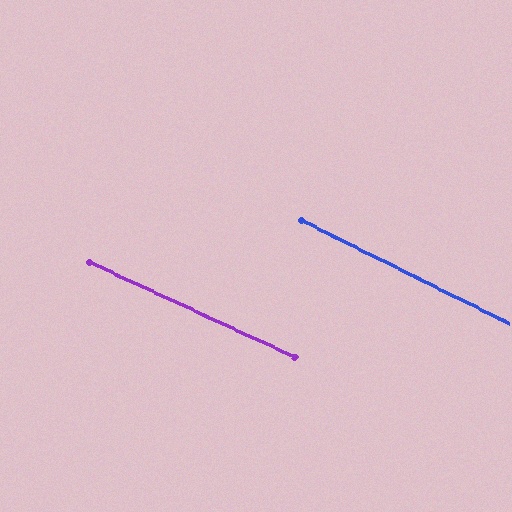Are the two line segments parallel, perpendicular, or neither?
Parallel — their directions differ by only 1.3°.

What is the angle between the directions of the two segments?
Approximately 1 degree.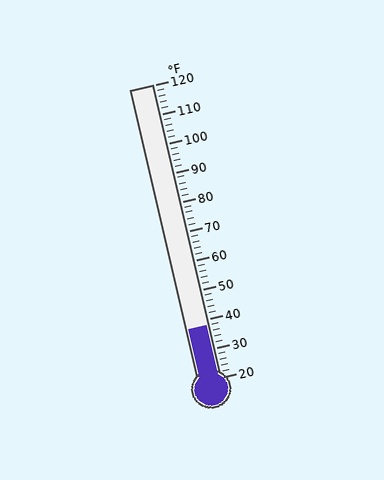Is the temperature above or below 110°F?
The temperature is below 110°F.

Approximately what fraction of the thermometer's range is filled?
The thermometer is filled to approximately 20% of its range.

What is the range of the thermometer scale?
The thermometer scale ranges from 20°F to 120°F.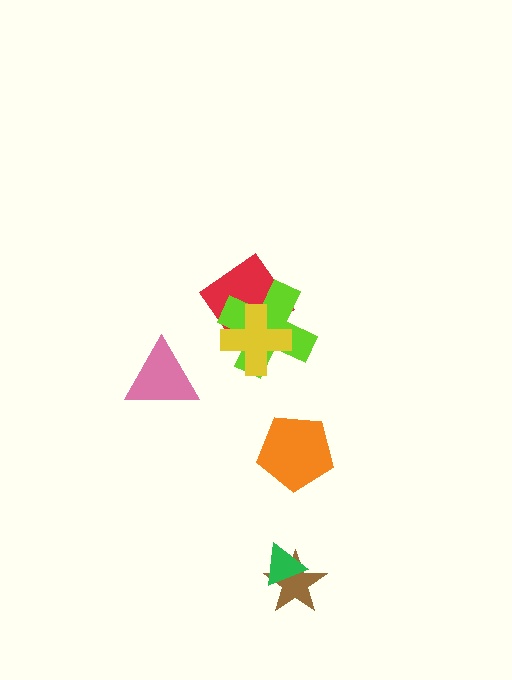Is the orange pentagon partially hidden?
No, no other shape covers it.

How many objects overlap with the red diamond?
2 objects overlap with the red diamond.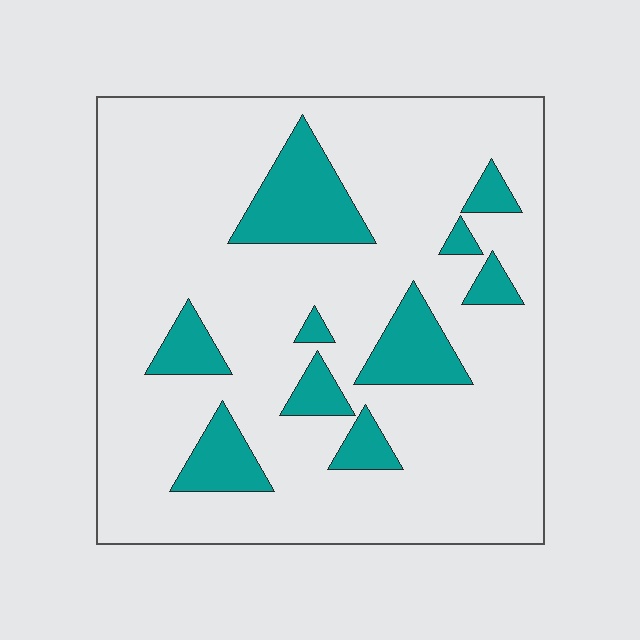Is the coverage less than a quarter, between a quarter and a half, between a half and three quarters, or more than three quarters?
Less than a quarter.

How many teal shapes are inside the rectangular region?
10.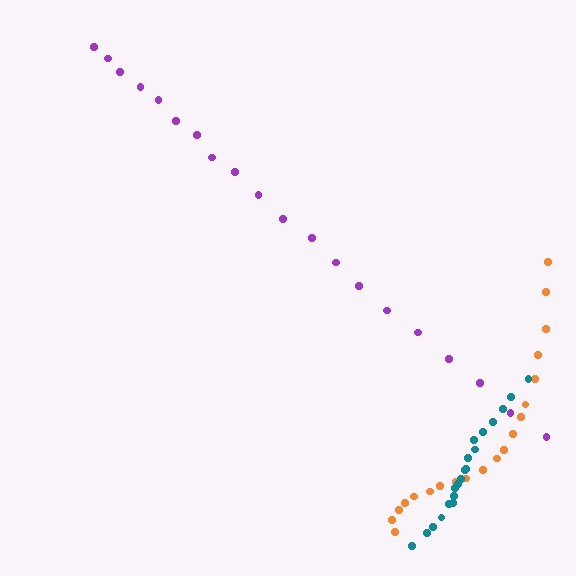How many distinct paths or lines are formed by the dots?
There are 3 distinct paths.